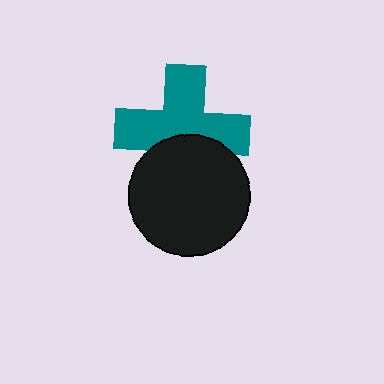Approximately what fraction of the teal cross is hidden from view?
Roughly 33% of the teal cross is hidden behind the black circle.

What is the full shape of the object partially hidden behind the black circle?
The partially hidden object is a teal cross.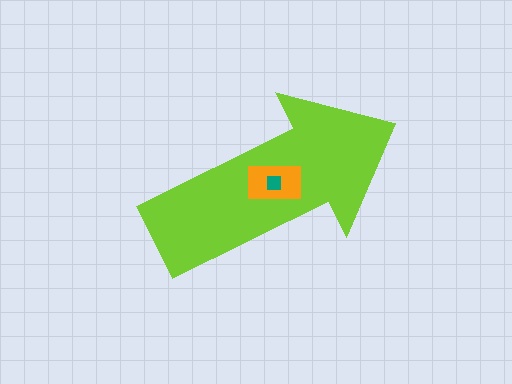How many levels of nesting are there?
3.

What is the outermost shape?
The lime arrow.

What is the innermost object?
The teal square.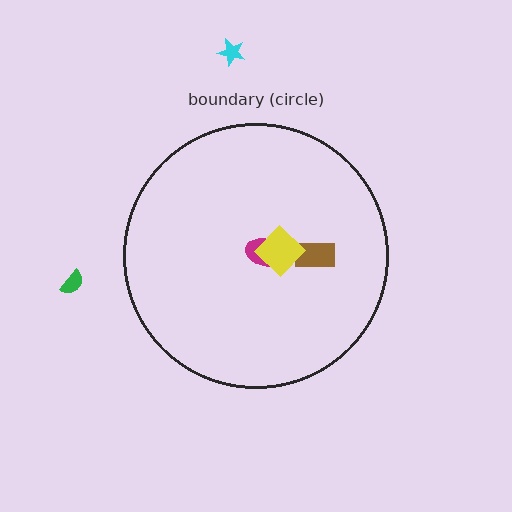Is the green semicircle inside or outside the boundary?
Outside.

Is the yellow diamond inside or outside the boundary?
Inside.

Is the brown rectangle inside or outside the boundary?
Inside.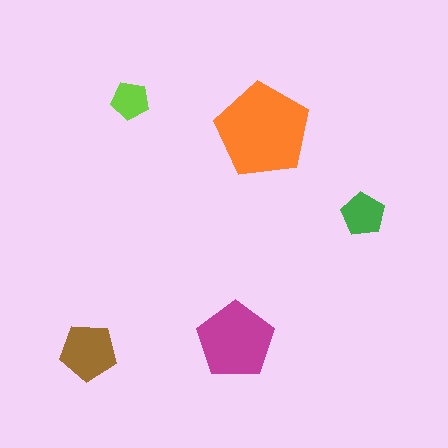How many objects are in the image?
There are 5 objects in the image.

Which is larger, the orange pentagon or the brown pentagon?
The orange one.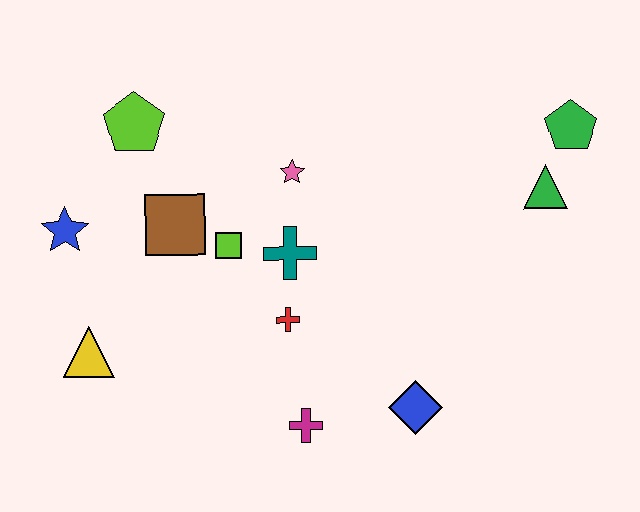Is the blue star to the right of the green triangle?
No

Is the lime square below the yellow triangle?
No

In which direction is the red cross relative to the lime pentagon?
The red cross is below the lime pentagon.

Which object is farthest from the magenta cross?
The green pentagon is farthest from the magenta cross.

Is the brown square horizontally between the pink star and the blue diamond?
No